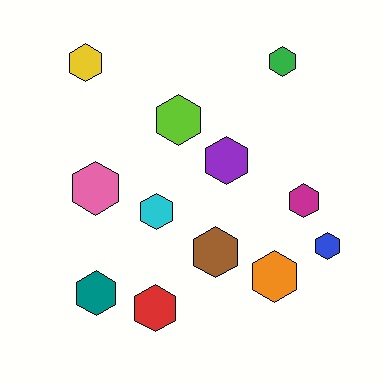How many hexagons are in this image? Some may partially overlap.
There are 12 hexagons.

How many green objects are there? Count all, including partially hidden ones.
There is 1 green object.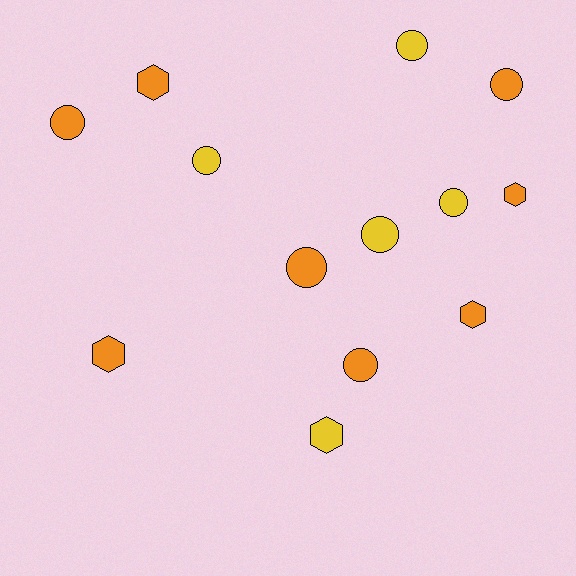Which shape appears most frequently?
Circle, with 8 objects.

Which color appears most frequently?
Orange, with 8 objects.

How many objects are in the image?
There are 13 objects.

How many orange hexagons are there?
There are 4 orange hexagons.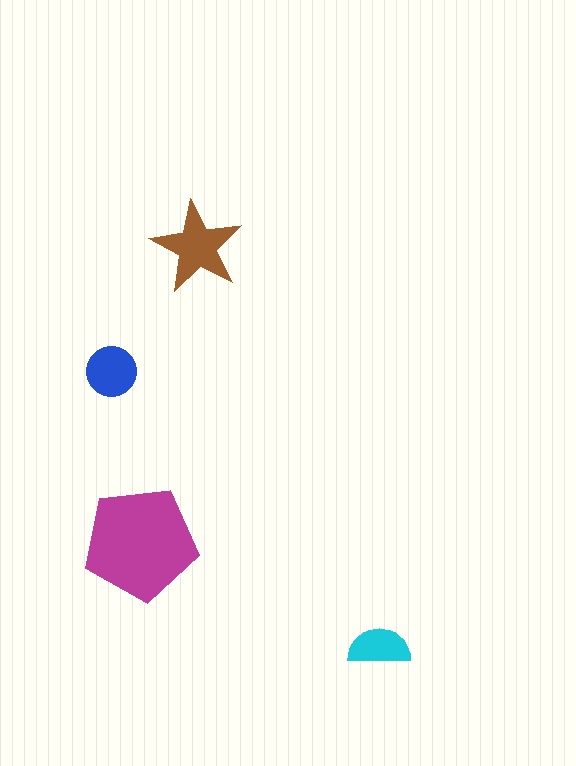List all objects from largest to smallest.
The magenta pentagon, the brown star, the blue circle, the cyan semicircle.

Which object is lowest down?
The cyan semicircle is bottommost.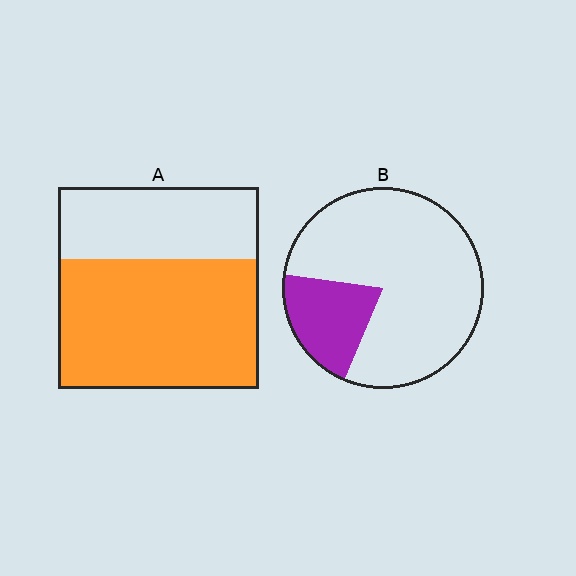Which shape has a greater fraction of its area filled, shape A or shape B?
Shape A.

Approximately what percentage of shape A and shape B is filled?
A is approximately 65% and B is approximately 20%.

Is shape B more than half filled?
No.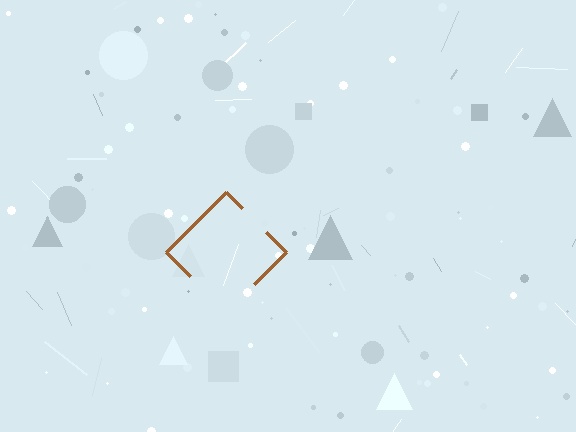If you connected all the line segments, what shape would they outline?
They would outline a diamond.